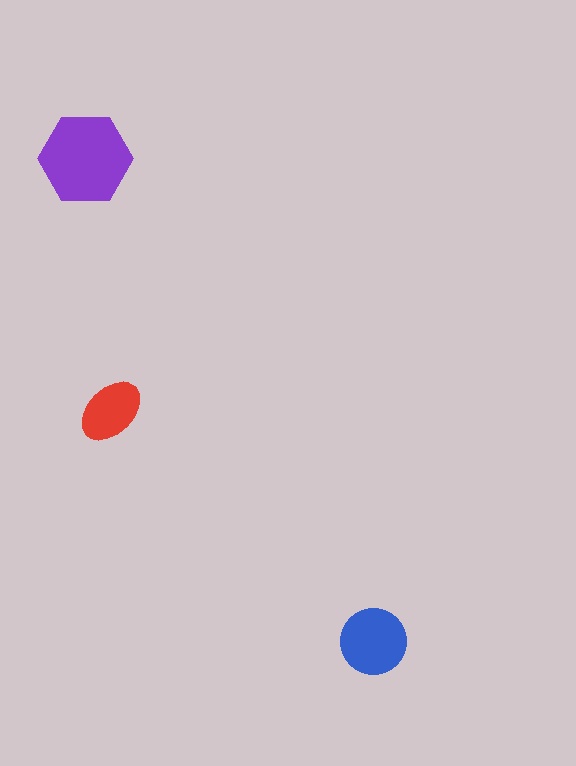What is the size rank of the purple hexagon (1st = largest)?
1st.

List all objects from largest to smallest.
The purple hexagon, the blue circle, the red ellipse.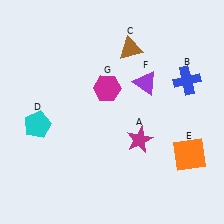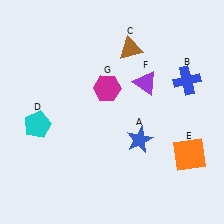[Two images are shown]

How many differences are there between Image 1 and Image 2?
There is 1 difference between the two images.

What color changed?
The star (A) changed from magenta in Image 1 to blue in Image 2.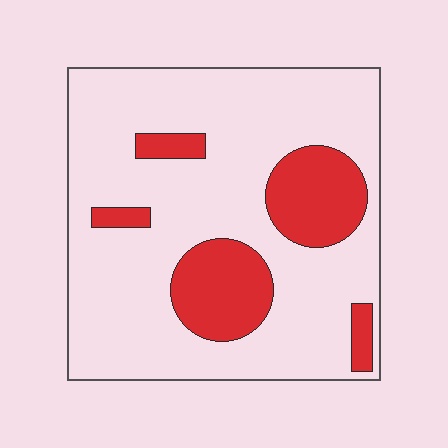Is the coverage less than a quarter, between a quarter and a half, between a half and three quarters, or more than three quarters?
Less than a quarter.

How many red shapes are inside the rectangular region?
5.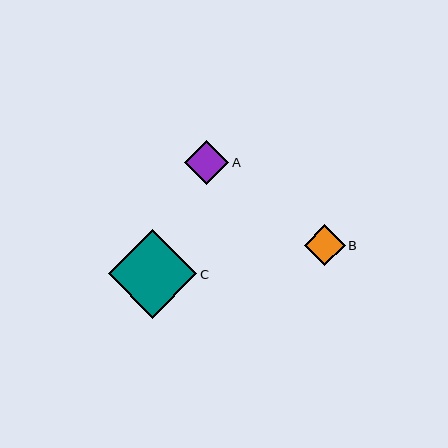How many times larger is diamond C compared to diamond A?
Diamond C is approximately 2.0 times the size of diamond A.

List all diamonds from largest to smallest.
From largest to smallest: C, A, B.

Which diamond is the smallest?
Diamond B is the smallest with a size of approximately 41 pixels.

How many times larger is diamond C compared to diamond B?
Diamond C is approximately 2.2 times the size of diamond B.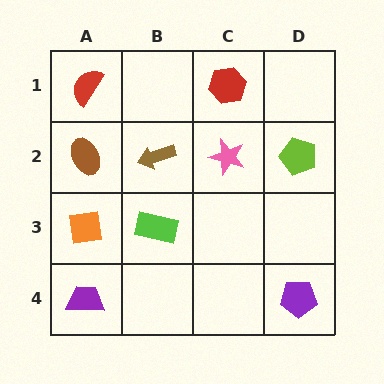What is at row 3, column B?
A lime rectangle.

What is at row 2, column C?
A pink star.